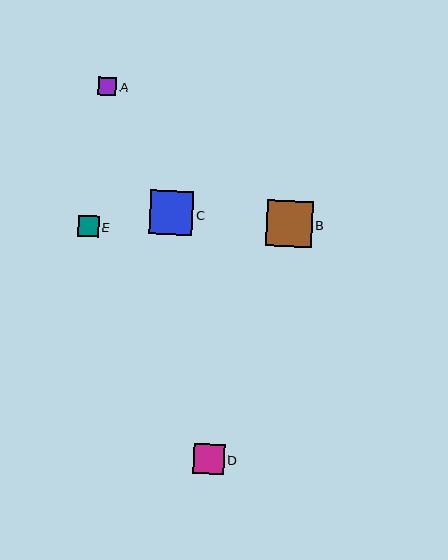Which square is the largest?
Square B is the largest with a size of approximately 46 pixels.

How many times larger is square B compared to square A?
Square B is approximately 2.6 times the size of square A.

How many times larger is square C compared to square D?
Square C is approximately 1.4 times the size of square D.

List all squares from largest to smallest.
From largest to smallest: B, C, D, E, A.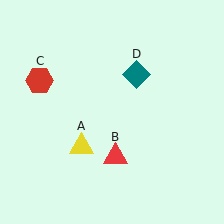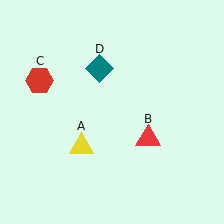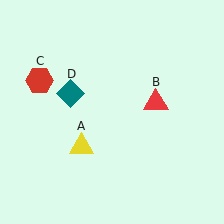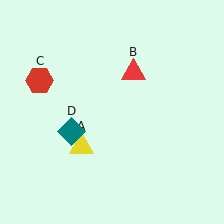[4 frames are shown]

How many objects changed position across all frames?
2 objects changed position: red triangle (object B), teal diamond (object D).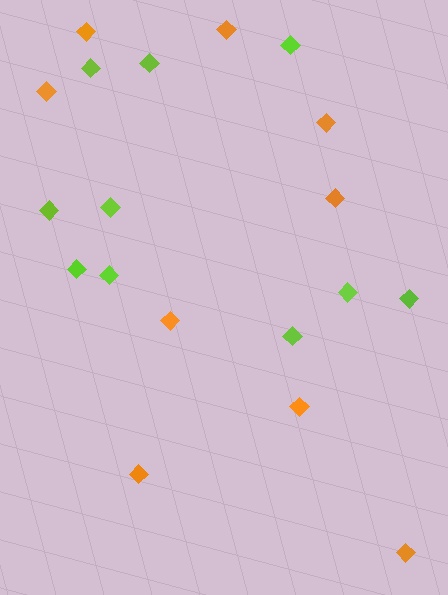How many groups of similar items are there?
There are 2 groups: one group of orange diamonds (9) and one group of lime diamonds (10).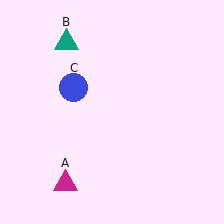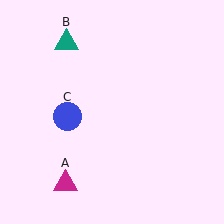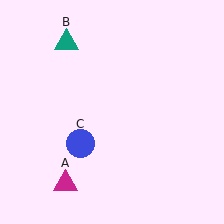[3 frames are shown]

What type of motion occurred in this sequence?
The blue circle (object C) rotated counterclockwise around the center of the scene.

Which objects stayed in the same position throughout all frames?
Magenta triangle (object A) and teal triangle (object B) remained stationary.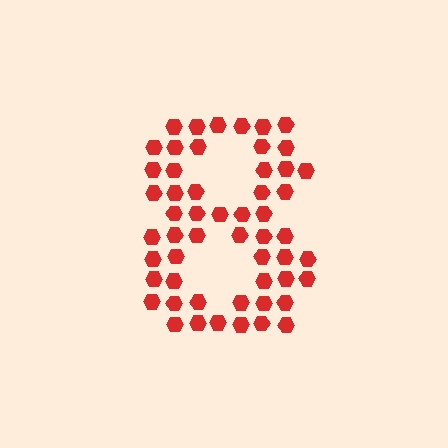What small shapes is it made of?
It is made of small hexagons.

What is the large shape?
The large shape is the digit 8.